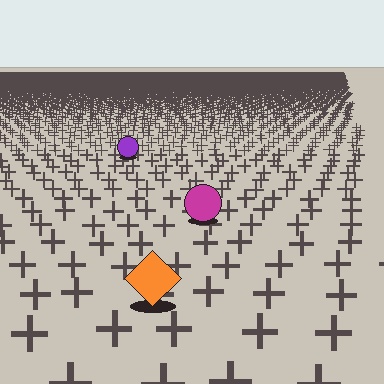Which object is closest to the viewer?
The orange diamond is closest. The texture marks near it are larger and more spread out.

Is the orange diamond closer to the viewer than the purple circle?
Yes. The orange diamond is closer — you can tell from the texture gradient: the ground texture is coarser near it.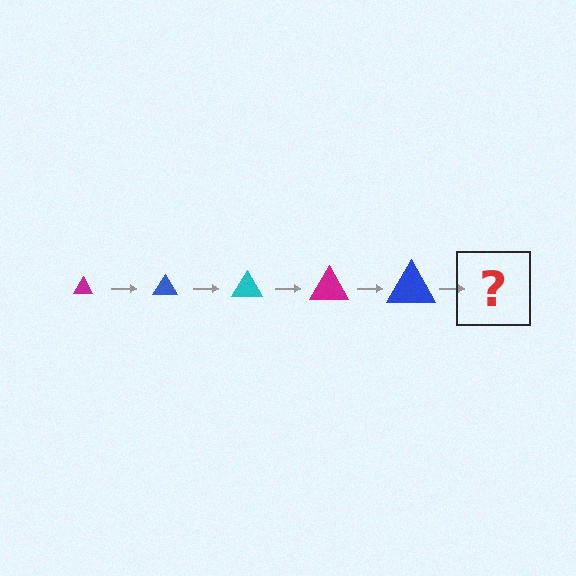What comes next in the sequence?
The next element should be a cyan triangle, larger than the previous one.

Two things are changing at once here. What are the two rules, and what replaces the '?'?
The two rules are that the triangle grows larger each step and the color cycles through magenta, blue, and cyan. The '?' should be a cyan triangle, larger than the previous one.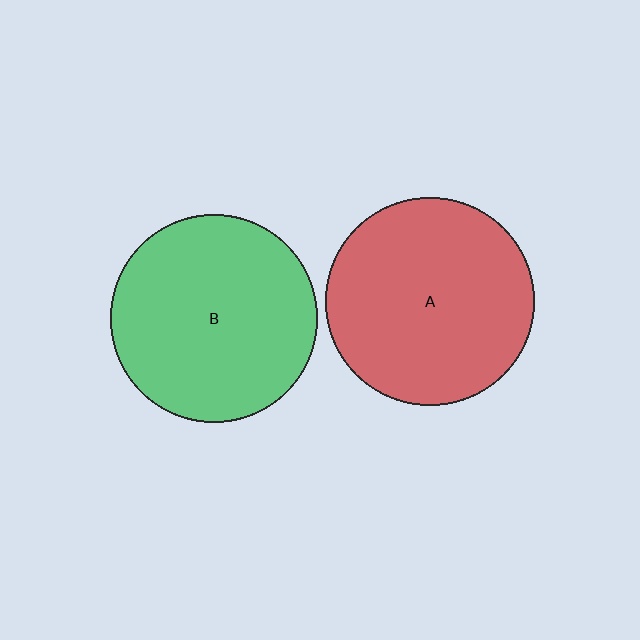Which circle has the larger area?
Circle A (red).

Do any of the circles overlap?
No, none of the circles overlap.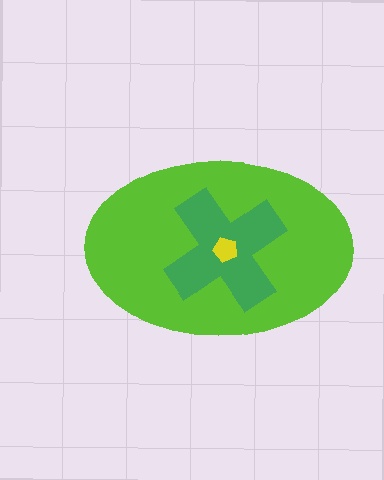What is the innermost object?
The yellow pentagon.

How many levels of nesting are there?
3.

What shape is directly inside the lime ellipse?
The green cross.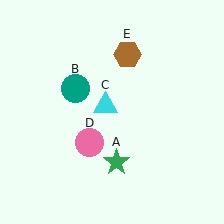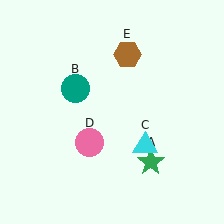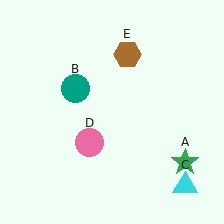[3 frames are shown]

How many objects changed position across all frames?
2 objects changed position: green star (object A), cyan triangle (object C).